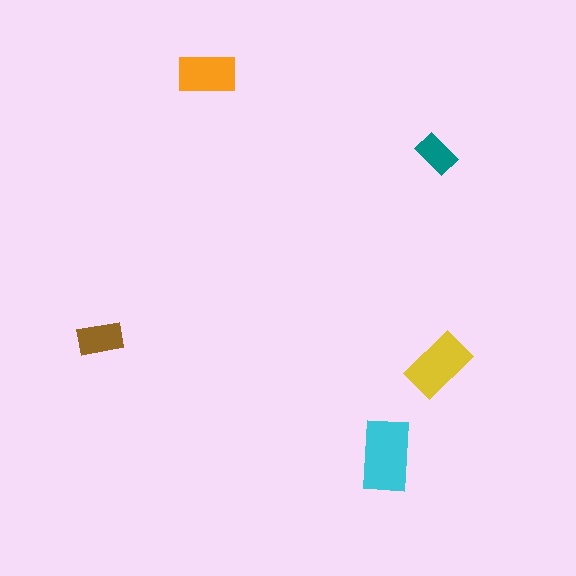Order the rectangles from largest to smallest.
the cyan one, the yellow one, the orange one, the brown one, the teal one.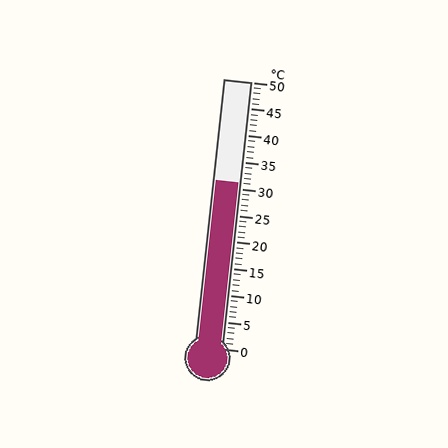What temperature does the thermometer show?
The thermometer shows approximately 31°C.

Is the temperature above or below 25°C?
The temperature is above 25°C.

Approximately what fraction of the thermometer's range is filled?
The thermometer is filled to approximately 60% of its range.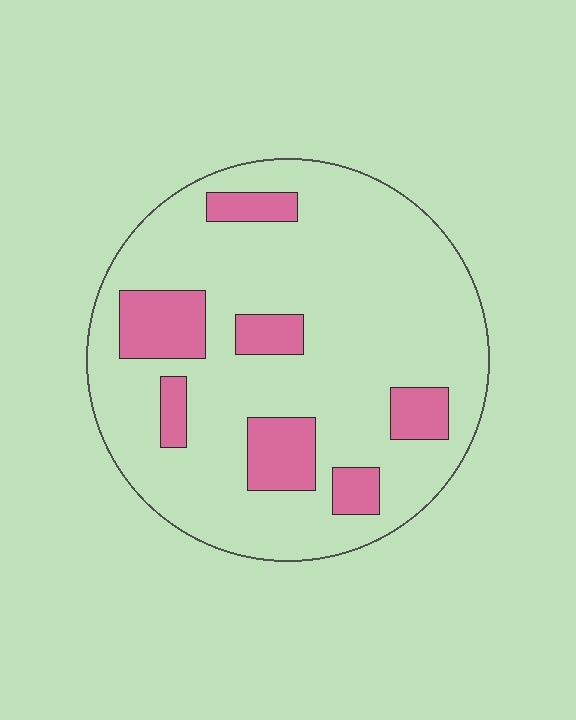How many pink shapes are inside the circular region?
7.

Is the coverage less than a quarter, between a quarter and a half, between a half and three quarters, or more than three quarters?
Less than a quarter.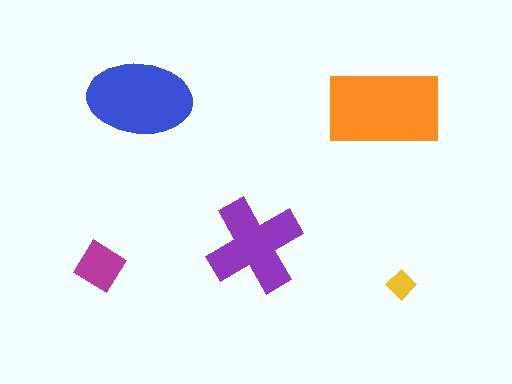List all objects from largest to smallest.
The orange rectangle, the blue ellipse, the purple cross, the magenta diamond, the yellow diamond.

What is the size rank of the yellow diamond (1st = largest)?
5th.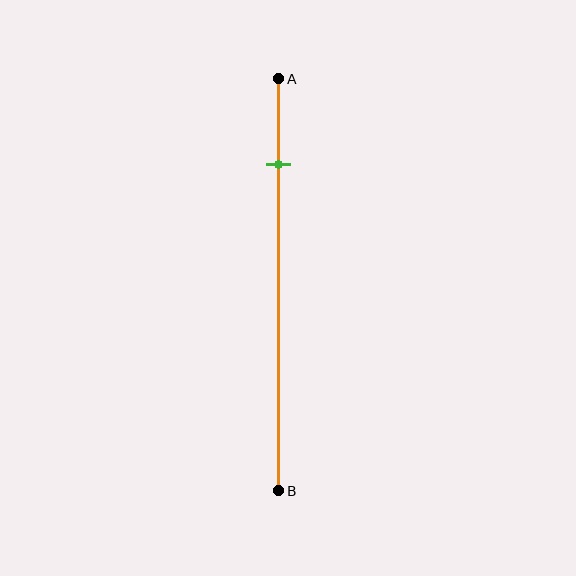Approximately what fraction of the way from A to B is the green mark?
The green mark is approximately 20% of the way from A to B.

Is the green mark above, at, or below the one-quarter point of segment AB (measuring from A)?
The green mark is above the one-quarter point of segment AB.